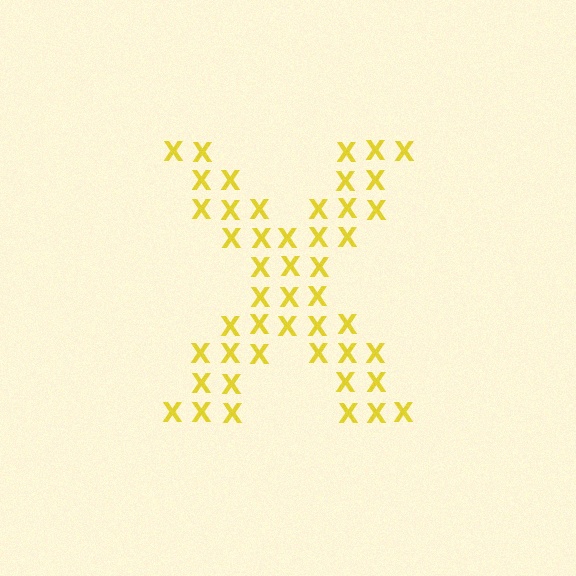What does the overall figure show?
The overall figure shows the letter X.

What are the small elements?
The small elements are letter X's.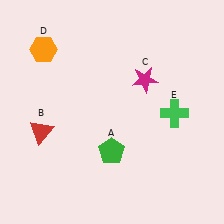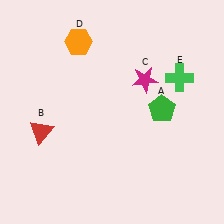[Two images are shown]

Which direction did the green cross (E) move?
The green cross (E) moved up.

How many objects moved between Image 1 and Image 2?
3 objects moved between the two images.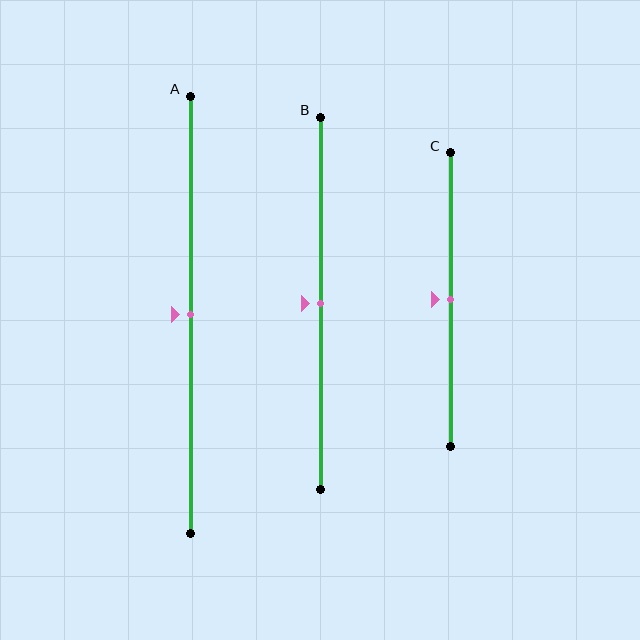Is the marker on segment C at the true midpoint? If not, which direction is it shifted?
Yes, the marker on segment C is at the true midpoint.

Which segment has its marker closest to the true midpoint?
Segment A has its marker closest to the true midpoint.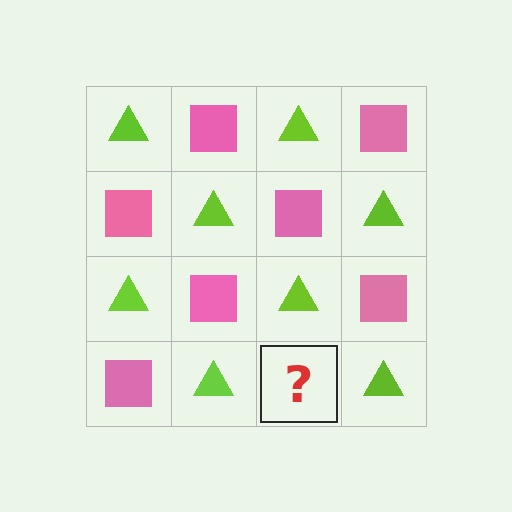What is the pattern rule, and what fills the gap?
The rule is that it alternates lime triangle and pink square in a checkerboard pattern. The gap should be filled with a pink square.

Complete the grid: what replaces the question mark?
The question mark should be replaced with a pink square.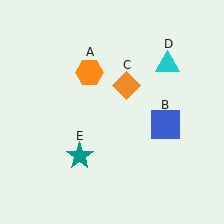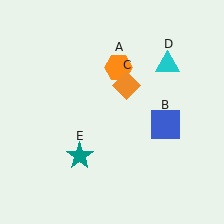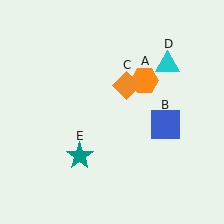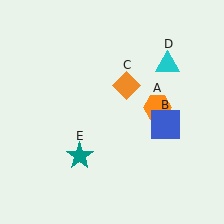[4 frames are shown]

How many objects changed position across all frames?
1 object changed position: orange hexagon (object A).